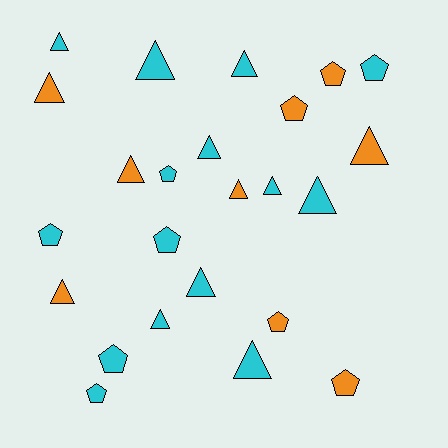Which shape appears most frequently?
Triangle, with 14 objects.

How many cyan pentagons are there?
There are 6 cyan pentagons.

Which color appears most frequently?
Cyan, with 15 objects.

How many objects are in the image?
There are 24 objects.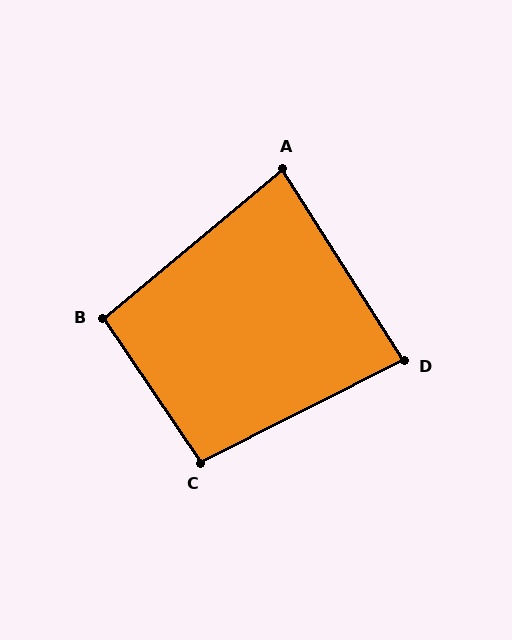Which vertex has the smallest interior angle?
A, at approximately 83 degrees.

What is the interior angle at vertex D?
Approximately 84 degrees (acute).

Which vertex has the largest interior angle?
C, at approximately 97 degrees.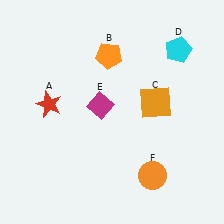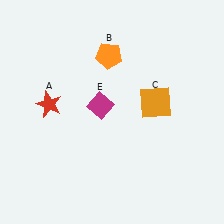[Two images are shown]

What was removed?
The orange circle (F), the cyan pentagon (D) were removed in Image 2.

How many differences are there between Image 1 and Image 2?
There are 2 differences between the two images.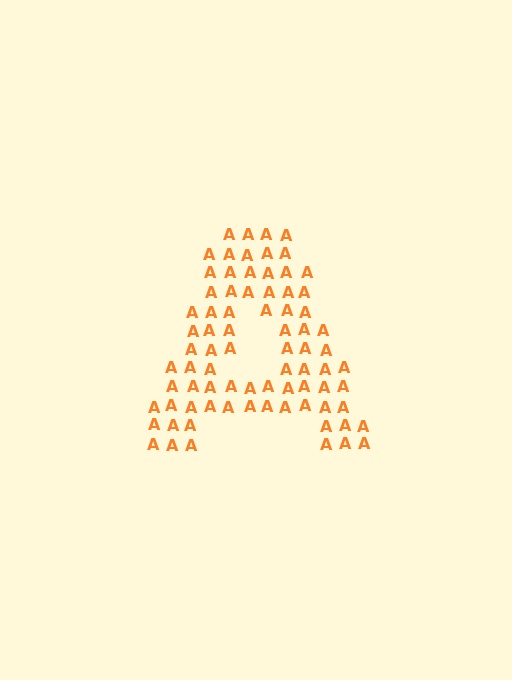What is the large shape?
The large shape is the letter A.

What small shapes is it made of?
It is made of small letter A's.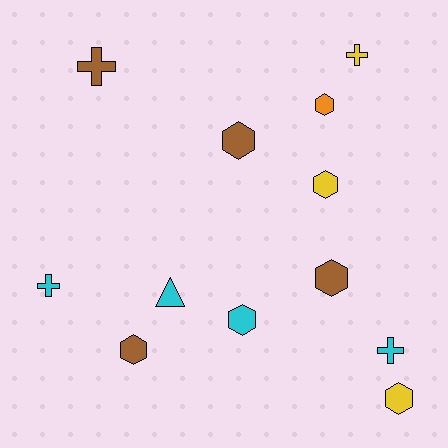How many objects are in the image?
There are 12 objects.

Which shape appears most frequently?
Hexagon, with 7 objects.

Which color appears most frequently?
Brown, with 4 objects.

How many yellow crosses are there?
There is 1 yellow cross.